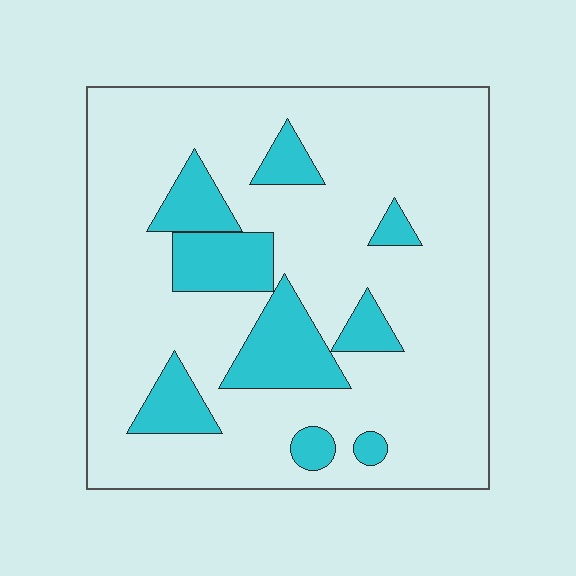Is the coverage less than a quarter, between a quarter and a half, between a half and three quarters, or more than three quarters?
Less than a quarter.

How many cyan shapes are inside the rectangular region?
9.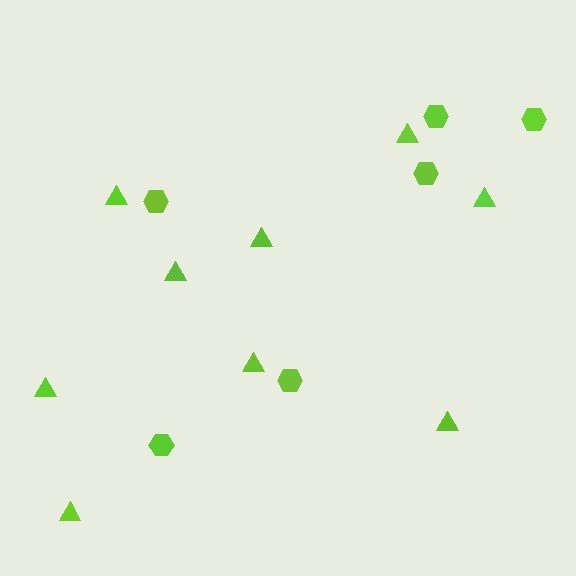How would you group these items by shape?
There are 2 groups: one group of hexagons (6) and one group of triangles (9).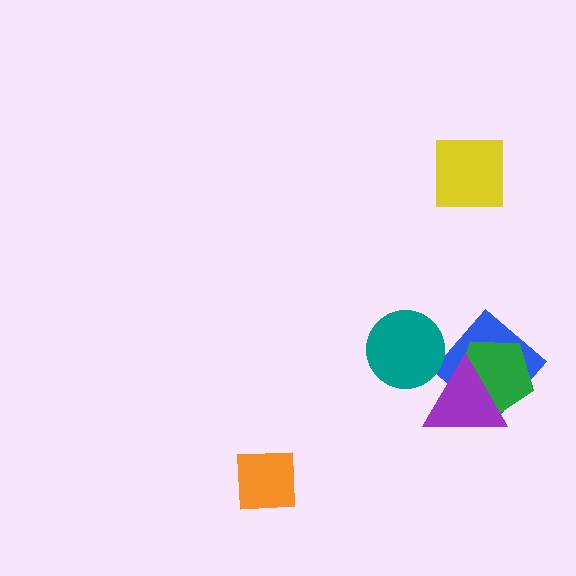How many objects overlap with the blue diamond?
2 objects overlap with the blue diamond.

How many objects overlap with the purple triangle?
2 objects overlap with the purple triangle.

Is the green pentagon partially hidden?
Yes, it is partially covered by another shape.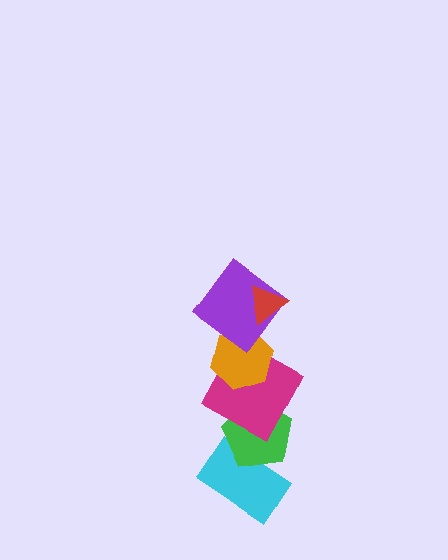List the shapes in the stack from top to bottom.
From top to bottom: the red triangle, the purple diamond, the orange hexagon, the magenta square, the green pentagon, the cyan rectangle.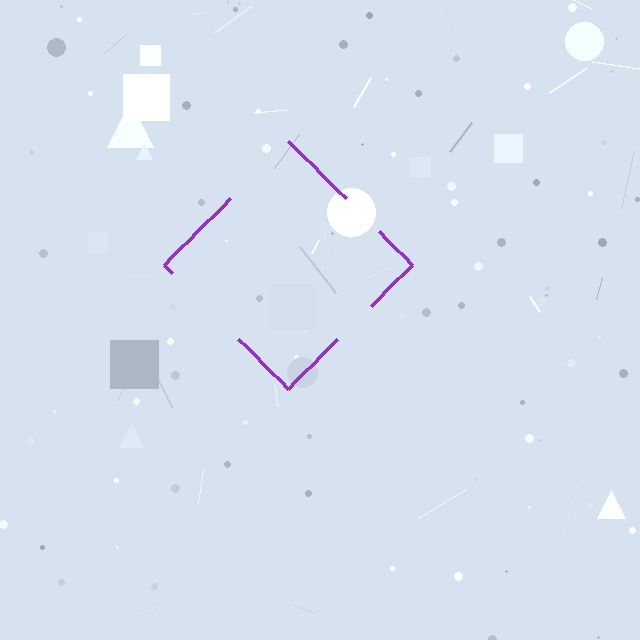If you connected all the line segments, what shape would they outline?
They would outline a diamond.